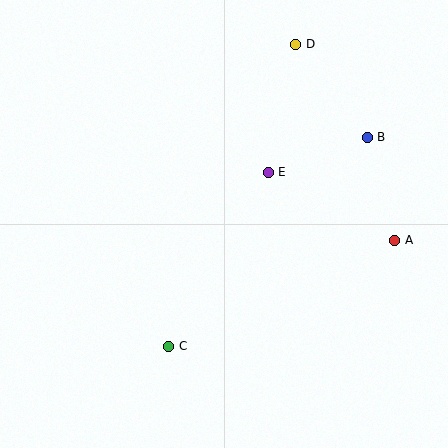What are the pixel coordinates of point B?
Point B is at (367, 137).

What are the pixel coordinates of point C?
Point C is at (169, 346).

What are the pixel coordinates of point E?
Point E is at (268, 172).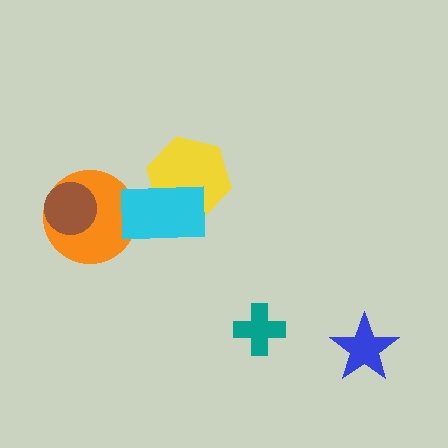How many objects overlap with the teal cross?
0 objects overlap with the teal cross.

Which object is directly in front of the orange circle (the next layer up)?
The brown circle is directly in front of the orange circle.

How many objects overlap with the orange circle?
2 objects overlap with the orange circle.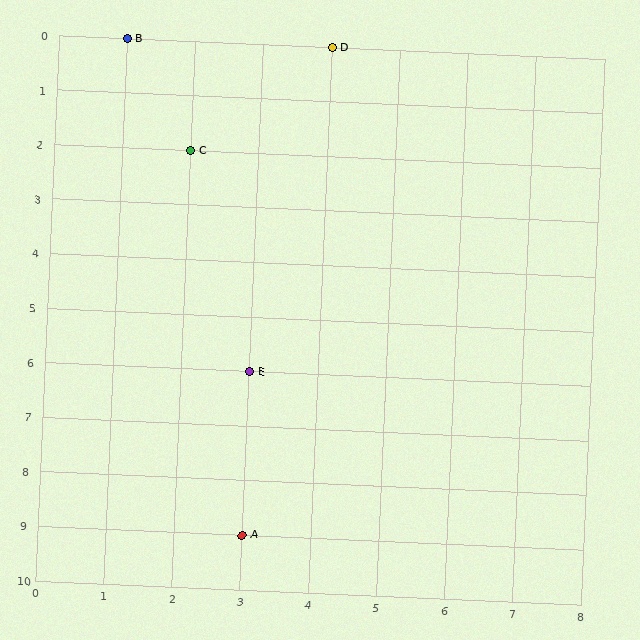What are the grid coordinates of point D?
Point D is at grid coordinates (4, 0).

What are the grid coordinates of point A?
Point A is at grid coordinates (3, 9).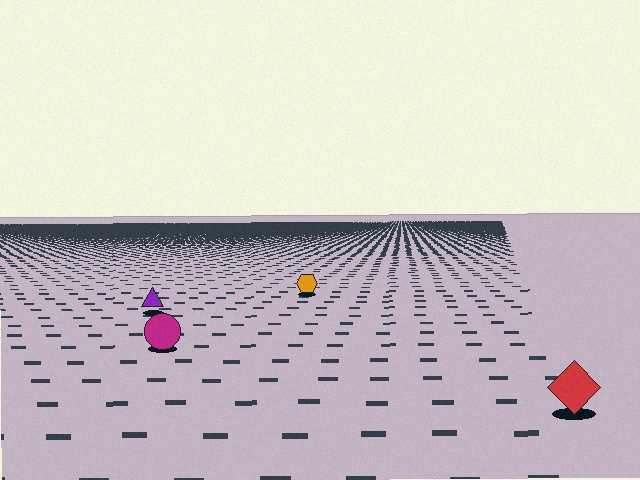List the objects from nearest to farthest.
From nearest to farthest: the red diamond, the magenta circle, the purple triangle, the orange hexagon.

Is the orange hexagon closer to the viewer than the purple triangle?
No. The purple triangle is closer — you can tell from the texture gradient: the ground texture is coarser near it.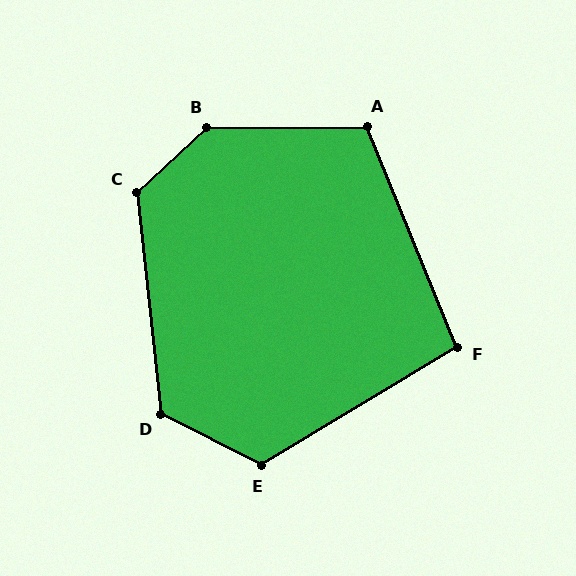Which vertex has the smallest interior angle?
F, at approximately 99 degrees.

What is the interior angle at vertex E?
Approximately 122 degrees (obtuse).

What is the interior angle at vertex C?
Approximately 126 degrees (obtuse).